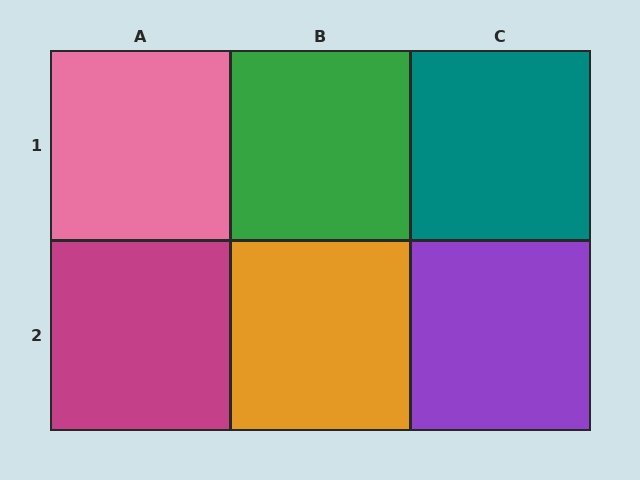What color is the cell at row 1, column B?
Green.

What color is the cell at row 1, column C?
Teal.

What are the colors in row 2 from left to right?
Magenta, orange, purple.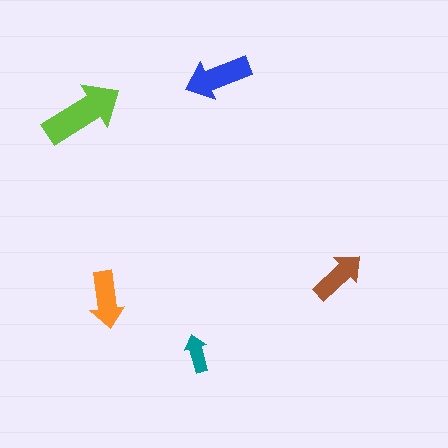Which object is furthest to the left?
The lime arrow is leftmost.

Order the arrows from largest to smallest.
the lime one, the blue one, the orange one, the brown one, the teal one.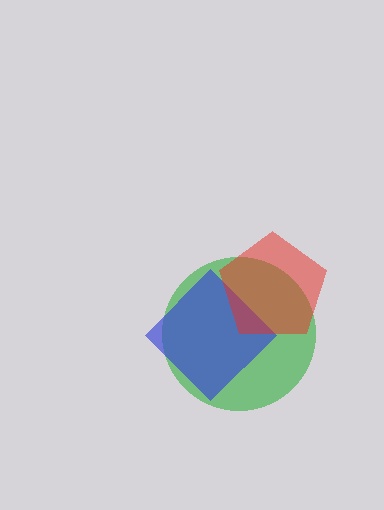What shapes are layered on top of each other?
The layered shapes are: a green circle, a blue diamond, a red pentagon.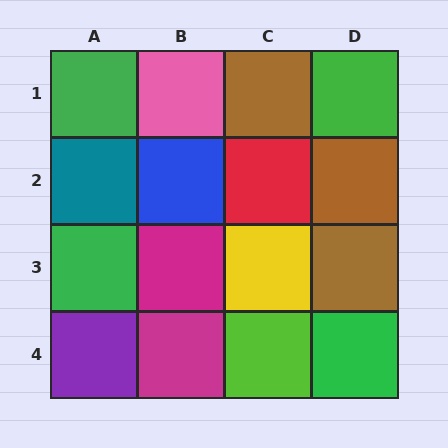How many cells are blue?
1 cell is blue.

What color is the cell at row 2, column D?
Brown.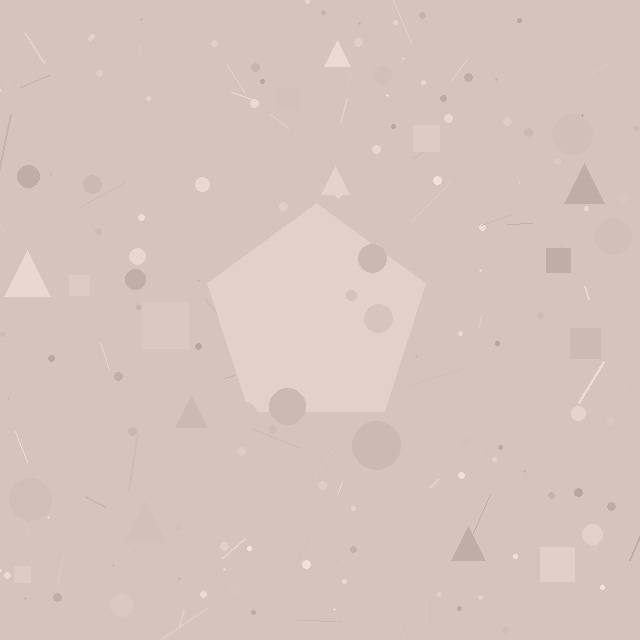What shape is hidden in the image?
A pentagon is hidden in the image.